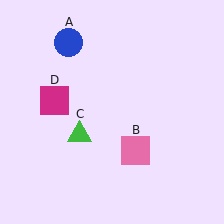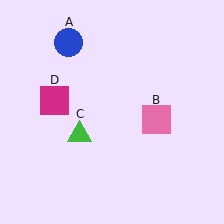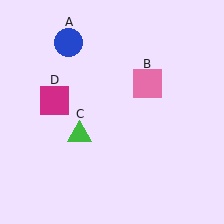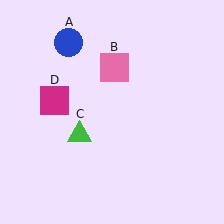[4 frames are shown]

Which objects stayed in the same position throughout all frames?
Blue circle (object A) and green triangle (object C) and magenta square (object D) remained stationary.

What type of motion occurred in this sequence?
The pink square (object B) rotated counterclockwise around the center of the scene.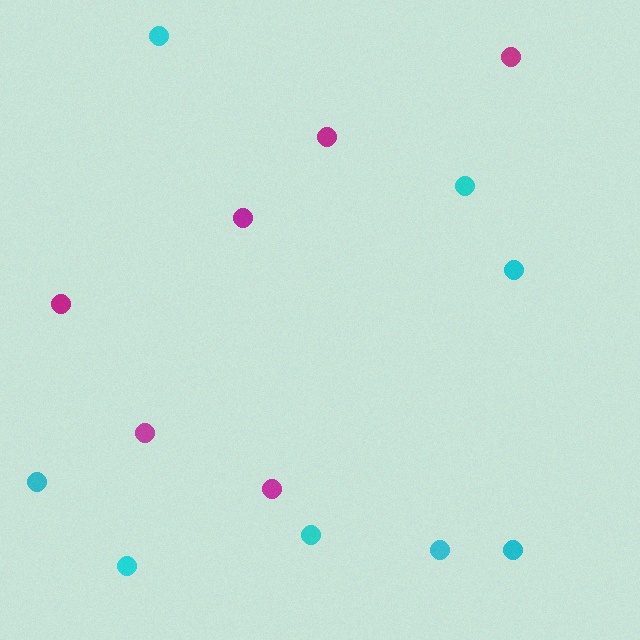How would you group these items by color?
There are 2 groups: one group of cyan circles (8) and one group of magenta circles (6).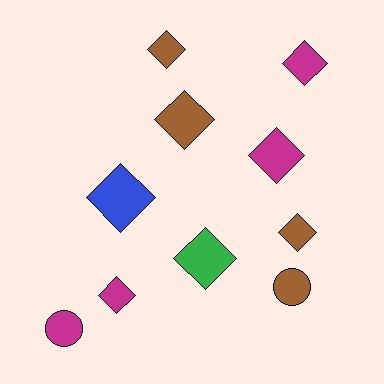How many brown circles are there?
There is 1 brown circle.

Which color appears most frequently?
Magenta, with 4 objects.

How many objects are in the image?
There are 10 objects.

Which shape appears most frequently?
Diamond, with 8 objects.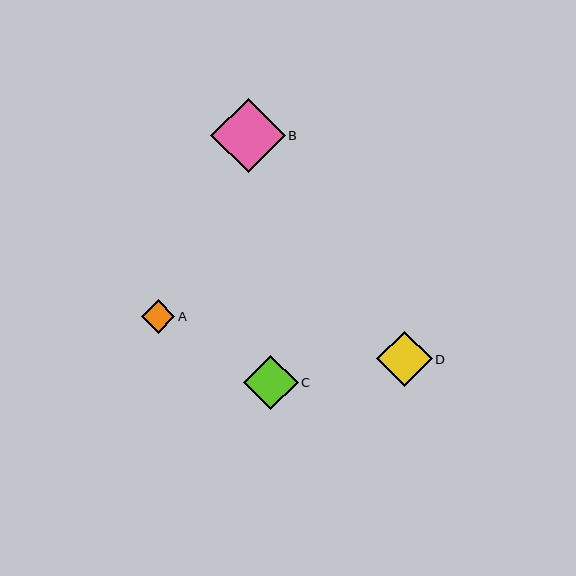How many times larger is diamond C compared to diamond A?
Diamond C is approximately 1.6 times the size of diamond A.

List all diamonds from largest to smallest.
From largest to smallest: B, D, C, A.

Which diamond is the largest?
Diamond B is the largest with a size of approximately 74 pixels.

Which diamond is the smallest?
Diamond A is the smallest with a size of approximately 33 pixels.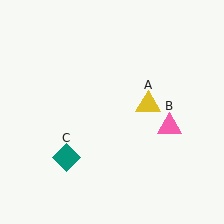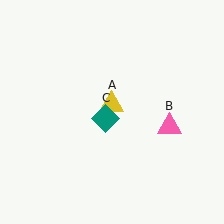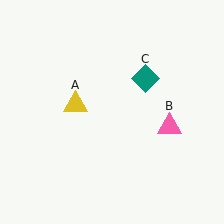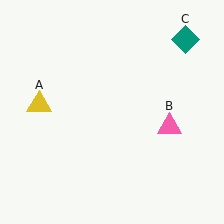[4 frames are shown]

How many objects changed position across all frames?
2 objects changed position: yellow triangle (object A), teal diamond (object C).